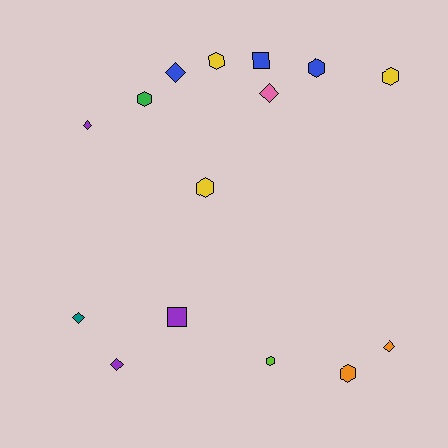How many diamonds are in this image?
There are 6 diamonds.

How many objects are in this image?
There are 15 objects.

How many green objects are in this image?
There is 1 green object.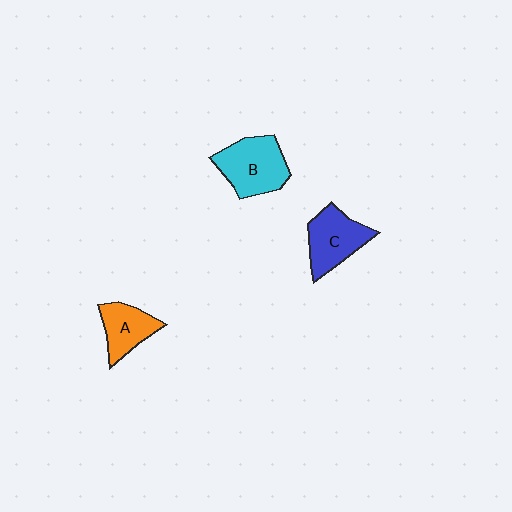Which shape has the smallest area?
Shape A (orange).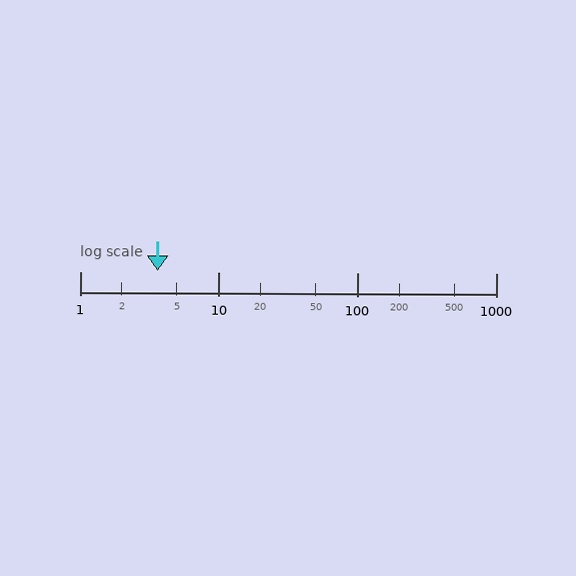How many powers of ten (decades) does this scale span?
The scale spans 3 decades, from 1 to 1000.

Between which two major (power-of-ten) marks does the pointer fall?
The pointer is between 1 and 10.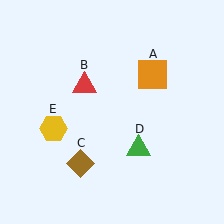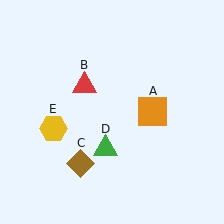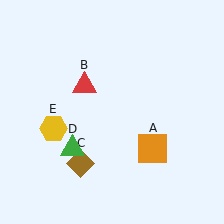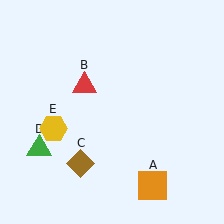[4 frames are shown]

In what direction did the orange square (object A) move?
The orange square (object A) moved down.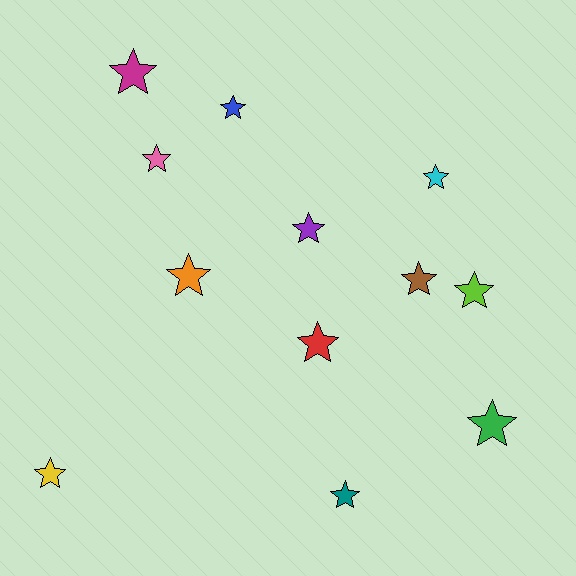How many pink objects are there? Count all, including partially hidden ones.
There is 1 pink object.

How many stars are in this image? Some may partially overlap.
There are 12 stars.